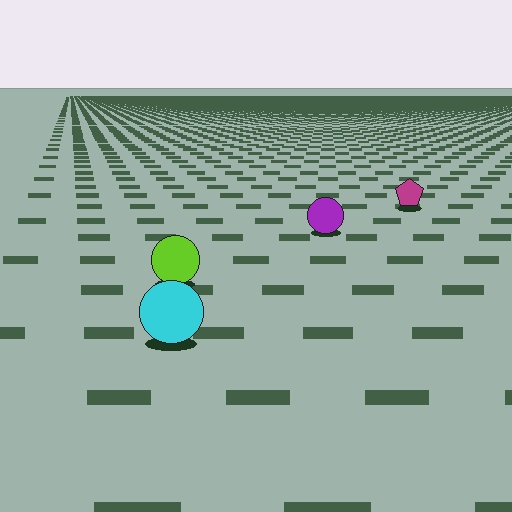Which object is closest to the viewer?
The cyan circle is closest. The texture marks near it are larger and more spread out.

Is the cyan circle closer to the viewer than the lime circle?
Yes. The cyan circle is closer — you can tell from the texture gradient: the ground texture is coarser near it.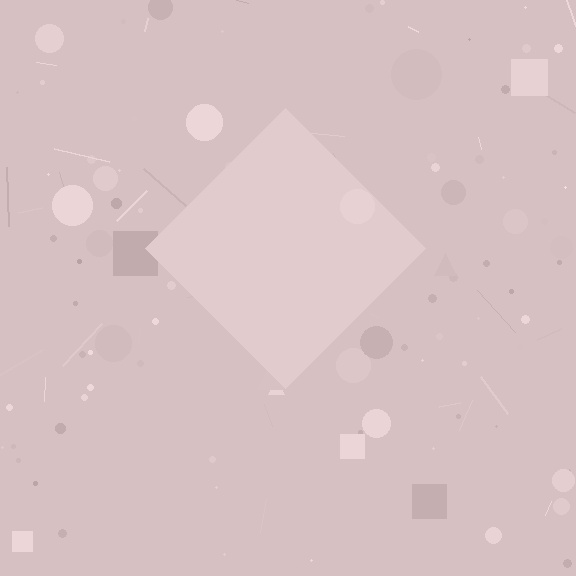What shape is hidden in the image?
A diamond is hidden in the image.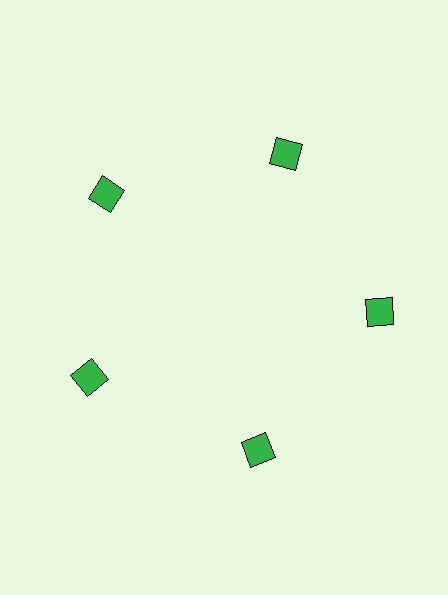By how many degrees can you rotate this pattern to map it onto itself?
The pattern maps onto itself every 72 degrees of rotation.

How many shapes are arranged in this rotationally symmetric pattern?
There are 5 shapes, arranged in 5 groups of 1.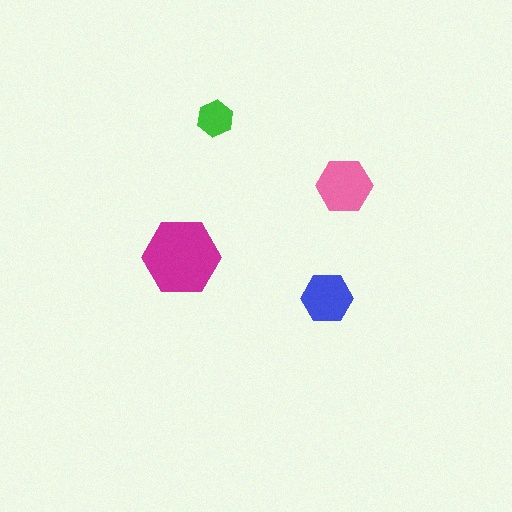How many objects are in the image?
There are 4 objects in the image.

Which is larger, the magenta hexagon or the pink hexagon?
The magenta one.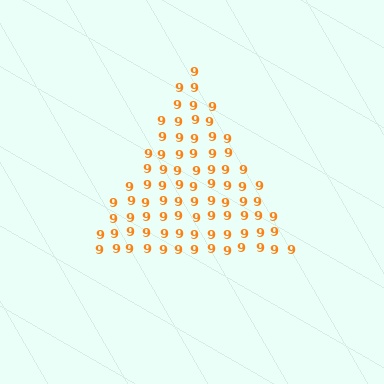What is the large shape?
The large shape is a triangle.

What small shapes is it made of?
It is made of small digit 9's.